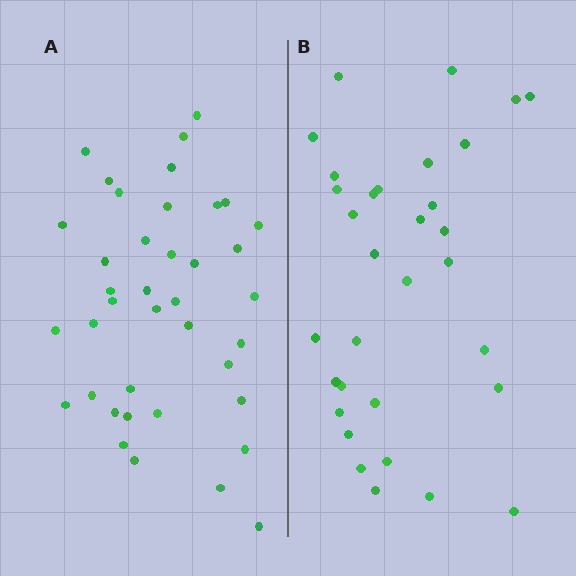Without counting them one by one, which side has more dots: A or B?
Region A (the left region) has more dots.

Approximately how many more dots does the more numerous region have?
Region A has roughly 8 or so more dots than region B.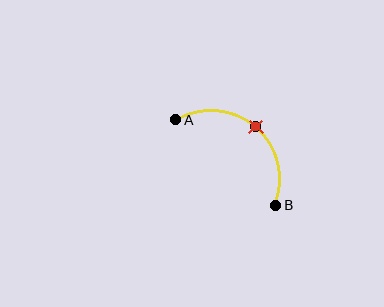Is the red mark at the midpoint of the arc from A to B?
Yes. The red mark lies on the arc at equal arc-length from both A and B — it is the arc midpoint.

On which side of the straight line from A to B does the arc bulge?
The arc bulges above and to the right of the straight line connecting A and B.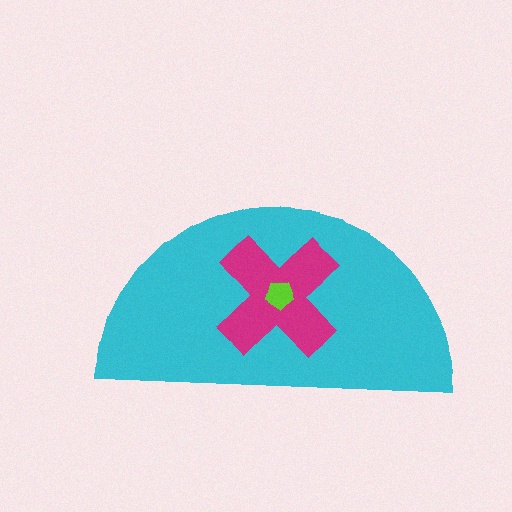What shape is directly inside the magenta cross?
The lime pentagon.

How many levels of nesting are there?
3.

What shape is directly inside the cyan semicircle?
The magenta cross.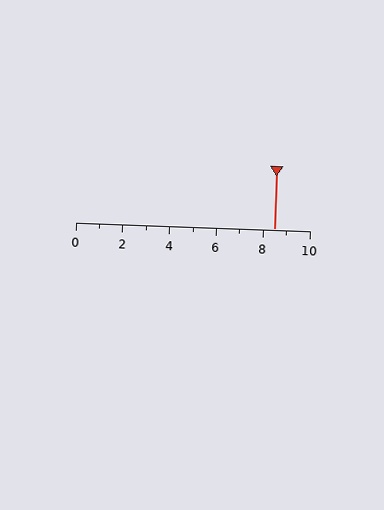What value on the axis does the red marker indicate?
The marker indicates approximately 8.5.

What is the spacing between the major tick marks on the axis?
The major ticks are spaced 2 apart.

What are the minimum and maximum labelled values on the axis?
The axis runs from 0 to 10.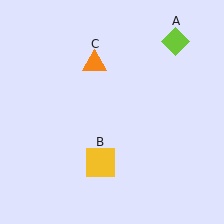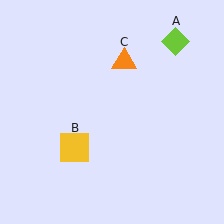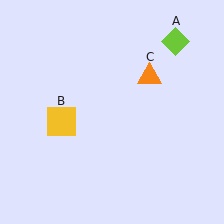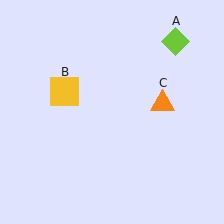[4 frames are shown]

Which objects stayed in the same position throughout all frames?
Lime diamond (object A) remained stationary.